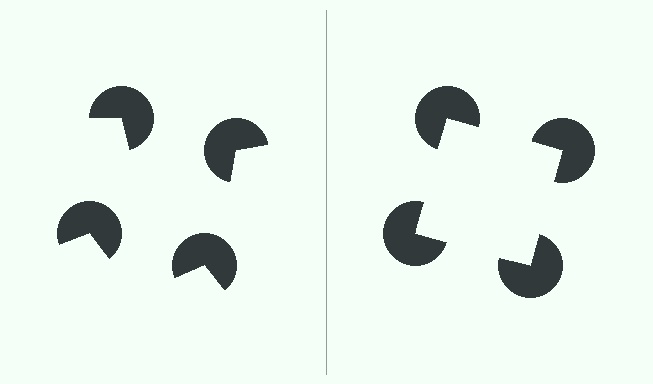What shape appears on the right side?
An illusory square.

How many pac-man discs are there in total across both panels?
8 — 4 on each side.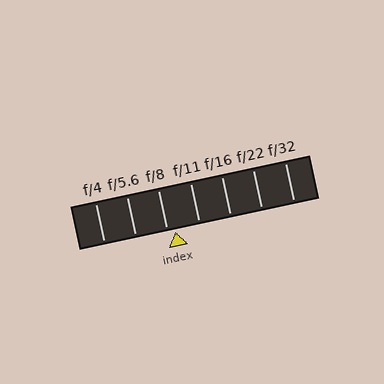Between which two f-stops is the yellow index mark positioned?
The index mark is between f/8 and f/11.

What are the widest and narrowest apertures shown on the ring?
The widest aperture shown is f/4 and the narrowest is f/32.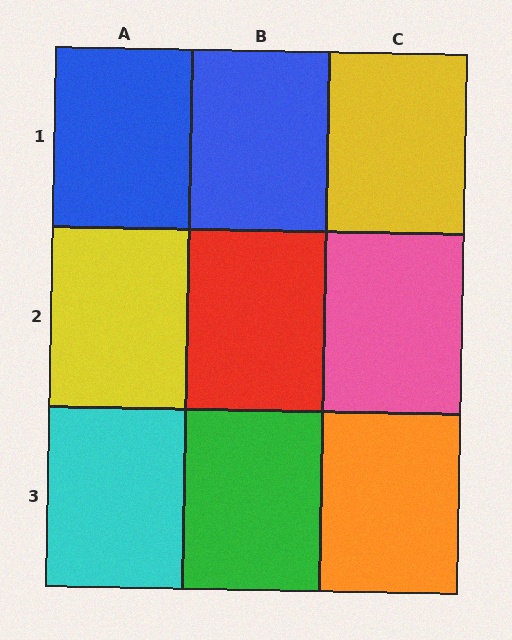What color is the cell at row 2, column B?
Red.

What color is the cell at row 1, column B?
Blue.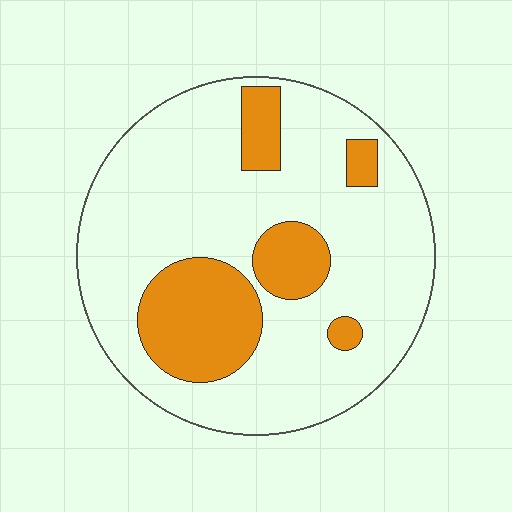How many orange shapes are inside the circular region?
5.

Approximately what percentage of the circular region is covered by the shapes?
Approximately 25%.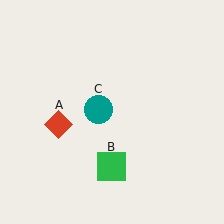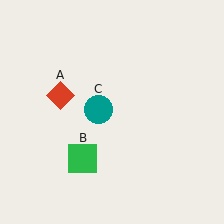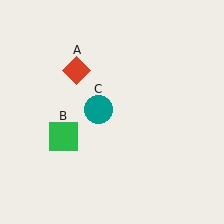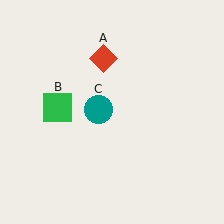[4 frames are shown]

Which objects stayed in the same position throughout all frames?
Teal circle (object C) remained stationary.